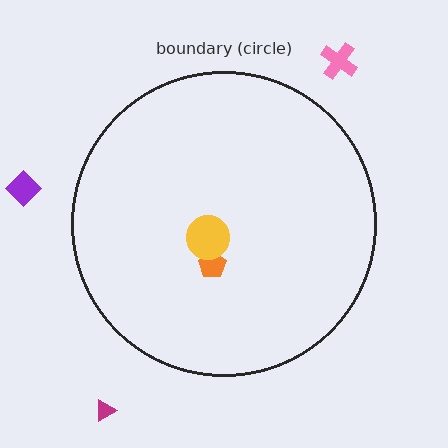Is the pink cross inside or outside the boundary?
Outside.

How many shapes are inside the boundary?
2 inside, 3 outside.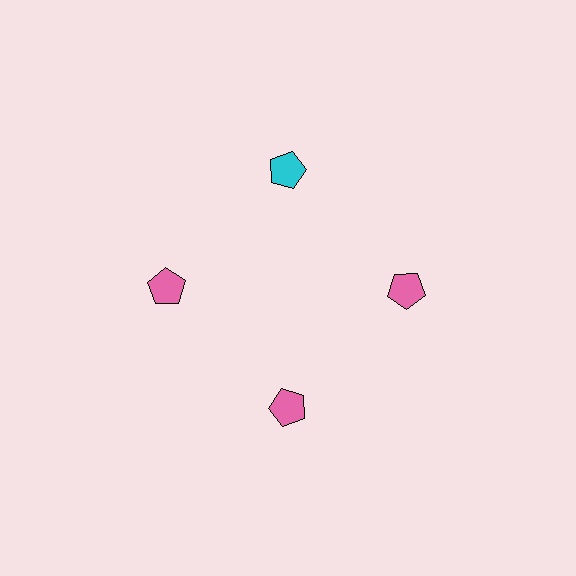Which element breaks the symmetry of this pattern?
The cyan pentagon at roughly the 12 o'clock position breaks the symmetry. All other shapes are pink pentagons.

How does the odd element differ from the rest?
It has a different color: cyan instead of pink.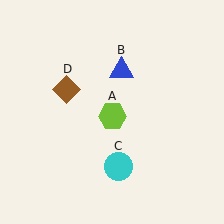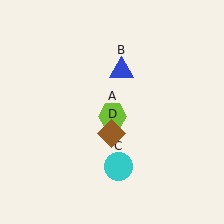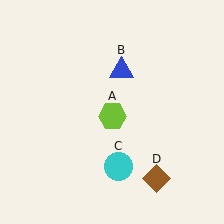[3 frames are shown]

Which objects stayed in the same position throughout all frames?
Lime hexagon (object A) and blue triangle (object B) and cyan circle (object C) remained stationary.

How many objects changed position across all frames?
1 object changed position: brown diamond (object D).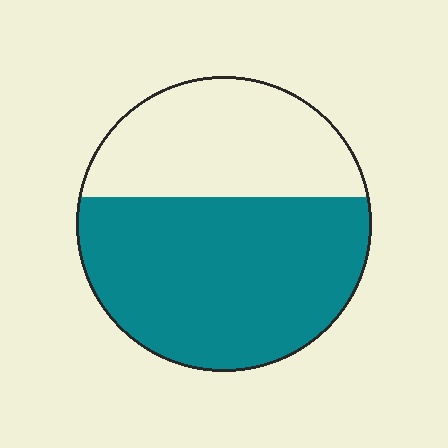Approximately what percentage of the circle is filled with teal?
Approximately 60%.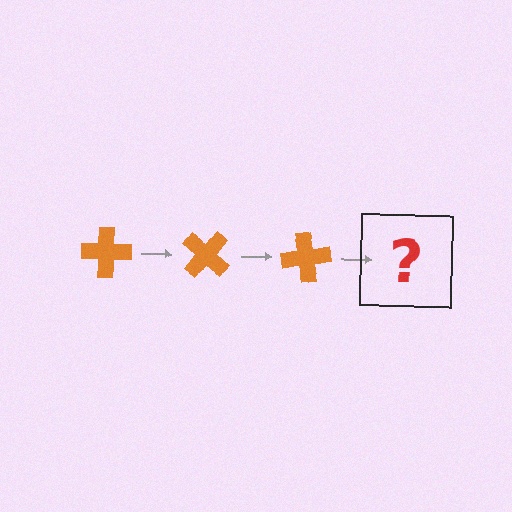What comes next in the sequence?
The next element should be an orange cross rotated 120 degrees.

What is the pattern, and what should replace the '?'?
The pattern is that the cross rotates 40 degrees each step. The '?' should be an orange cross rotated 120 degrees.